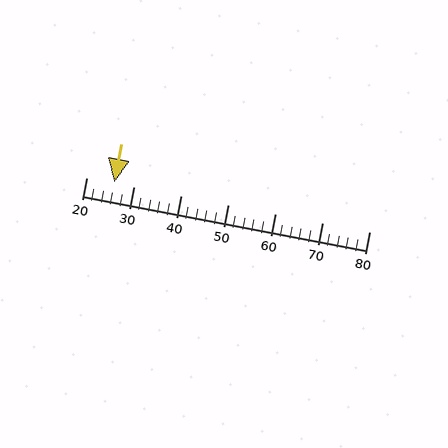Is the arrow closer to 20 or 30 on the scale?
The arrow is closer to 30.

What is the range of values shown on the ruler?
The ruler shows values from 20 to 80.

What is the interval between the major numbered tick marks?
The major tick marks are spaced 10 units apart.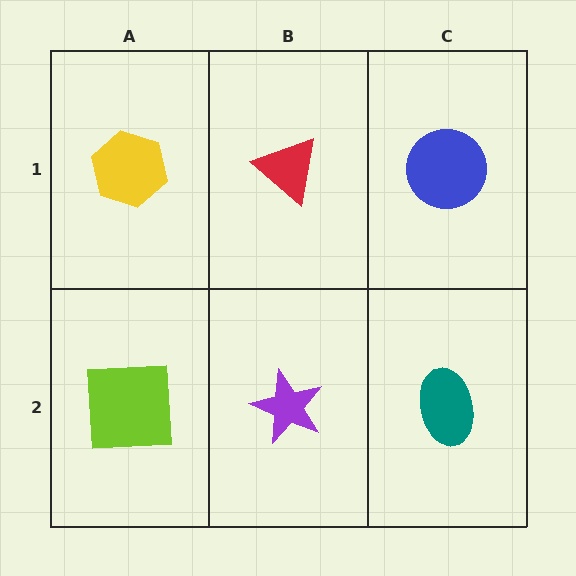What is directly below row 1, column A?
A lime square.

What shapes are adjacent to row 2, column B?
A red triangle (row 1, column B), a lime square (row 2, column A), a teal ellipse (row 2, column C).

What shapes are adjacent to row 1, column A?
A lime square (row 2, column A), a red triangle (row 1, column B).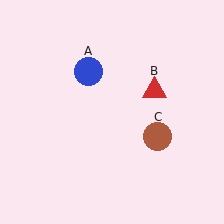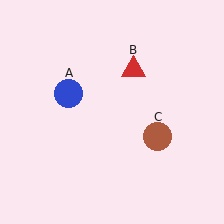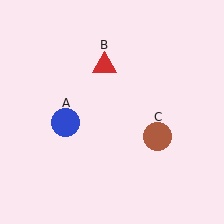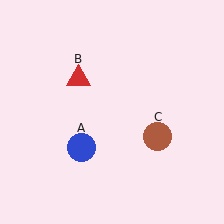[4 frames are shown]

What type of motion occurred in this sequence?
The blue circle (object A), red triangle (object B) rotated counterclockwise around the center of the scene.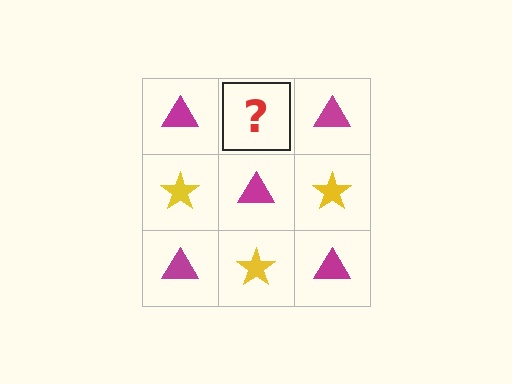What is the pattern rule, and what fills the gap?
The rule is that it alternates magenta triangle and yellow star in a checkerboard pattern. The gap should be filled with a yellow star.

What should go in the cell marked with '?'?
The missing cell should contain a yellow star.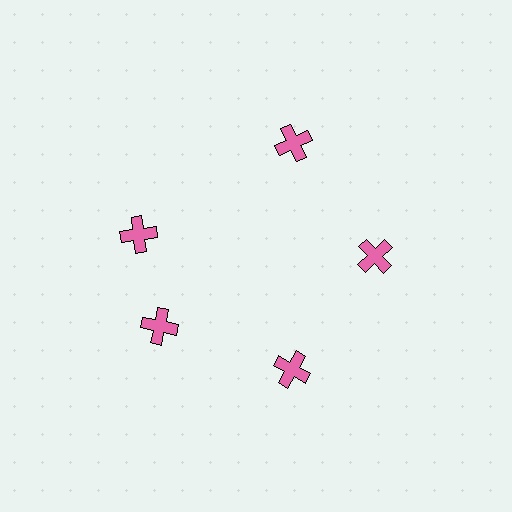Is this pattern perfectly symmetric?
No. The 5 pink crosses are arranged in a ring, but one element near the 10 o'clock position is rotated out of alignment along the ring, breaking the 5-fold rotational symmetry.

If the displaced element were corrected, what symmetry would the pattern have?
It would have 5-fold rotational symmetry — the pattern would map onto itself every 72 degrees.